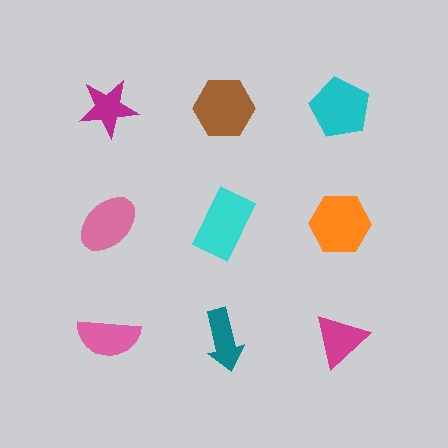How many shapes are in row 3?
3 shapes.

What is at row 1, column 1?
A magenta star.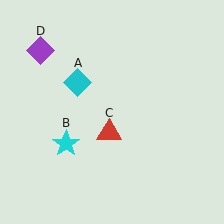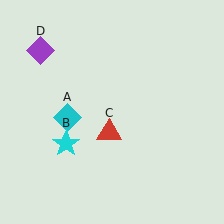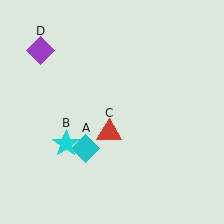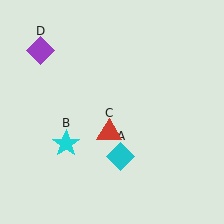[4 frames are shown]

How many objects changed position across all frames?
1 object changed position: cyan diamond (object A).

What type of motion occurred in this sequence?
The cyan diamond (object A) rotated counterclockwise around the center of the scene.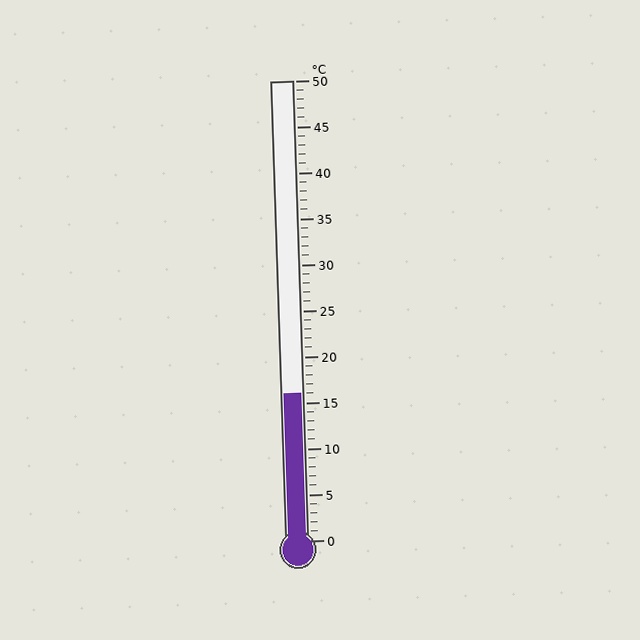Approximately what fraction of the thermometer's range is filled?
The thermometer is filled to approximately 30% of its range.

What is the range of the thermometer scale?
The thermometer scale ranges from 0°C to 50°C.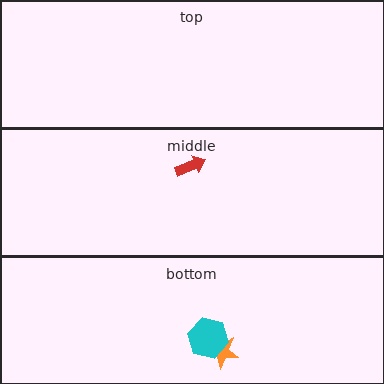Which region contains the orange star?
The bottom region.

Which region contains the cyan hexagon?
The bottom region.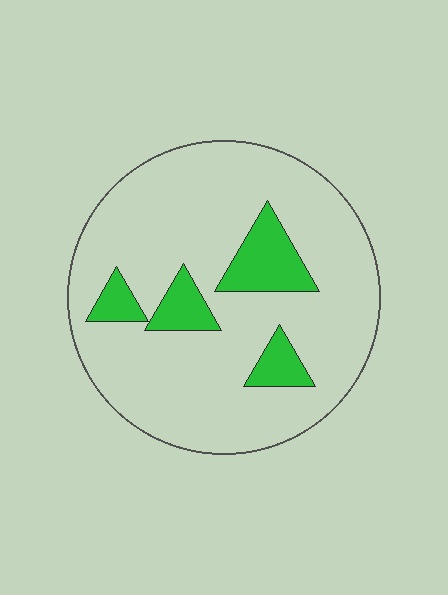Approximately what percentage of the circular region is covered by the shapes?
Approximately 15%.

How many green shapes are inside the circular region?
4.